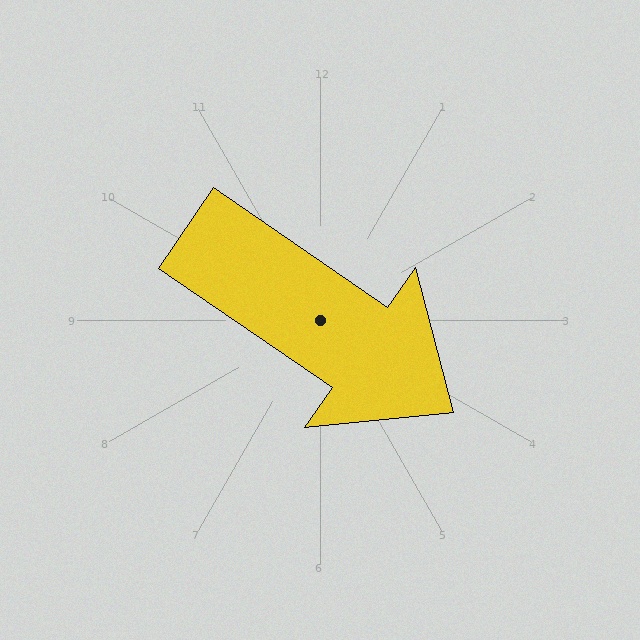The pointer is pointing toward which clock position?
Roughly 4 o'clock.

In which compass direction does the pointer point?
Southeast.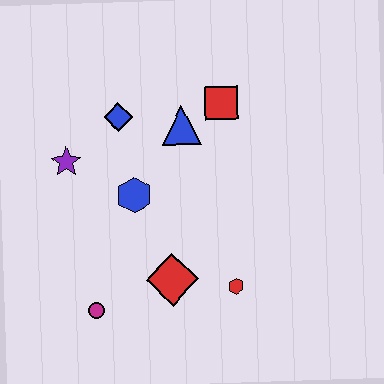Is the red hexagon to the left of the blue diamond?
No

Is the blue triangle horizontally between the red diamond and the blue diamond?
No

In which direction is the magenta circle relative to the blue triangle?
The magenta circle is below the blue triangle.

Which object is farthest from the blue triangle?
The magenta circle is farthest from the blue triangle.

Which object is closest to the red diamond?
The red hexagon is closest to the red diamond.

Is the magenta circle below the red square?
Yes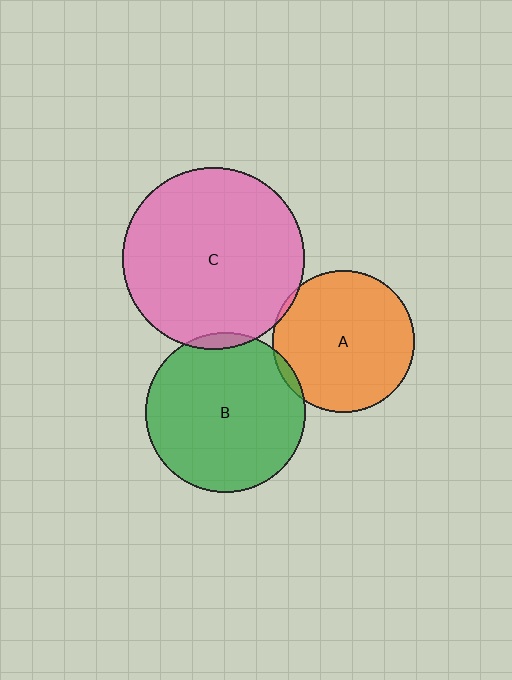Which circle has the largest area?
Circle C (pink).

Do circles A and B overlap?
Yes.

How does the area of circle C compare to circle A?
Approximately 1.6 times.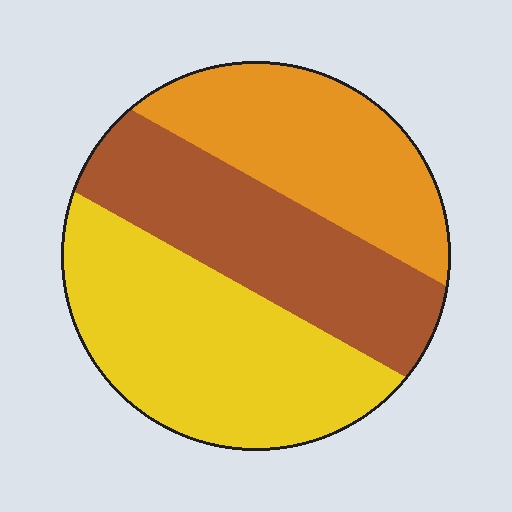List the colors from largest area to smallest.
From largest to smallest: yellow, brown, orange.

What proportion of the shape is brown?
Brown takes up between a quarter and a half of the shape.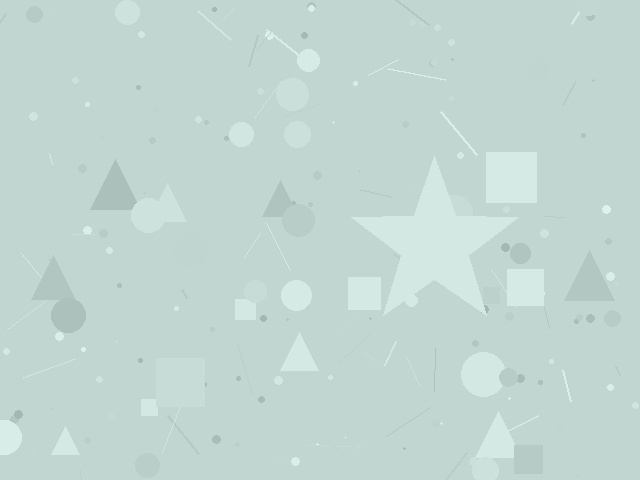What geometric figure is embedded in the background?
A star is embedded in the background.